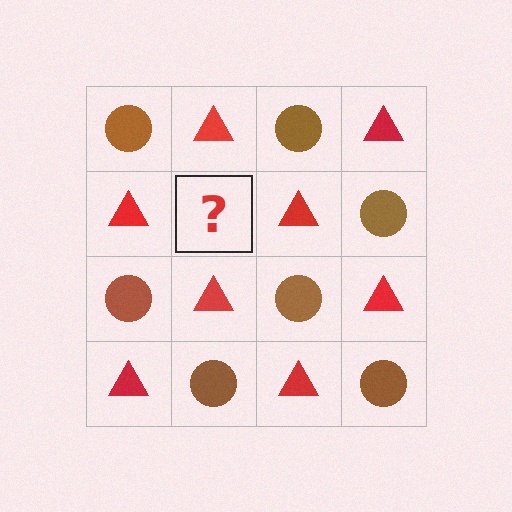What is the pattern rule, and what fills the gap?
The rule is that it alternates brown circle and red triangle in a checkerboard pattern. The gap should be filled with a brown circle.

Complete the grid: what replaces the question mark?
The question mark should be replaced with a brown circle.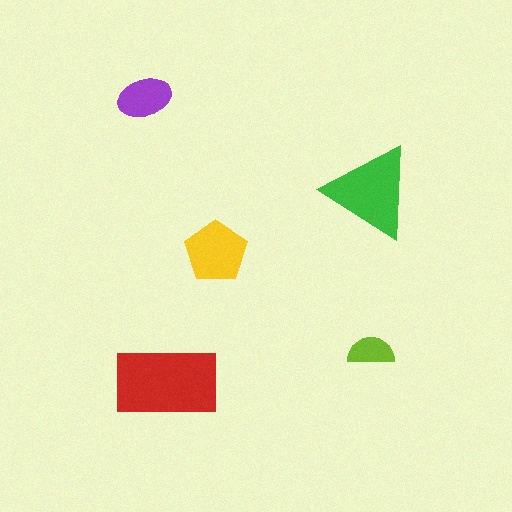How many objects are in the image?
There are 5 objects in the image.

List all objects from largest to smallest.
The red rectangle, the green triangle, the yellow pentagon, the purple ellipse, the lime semicircle.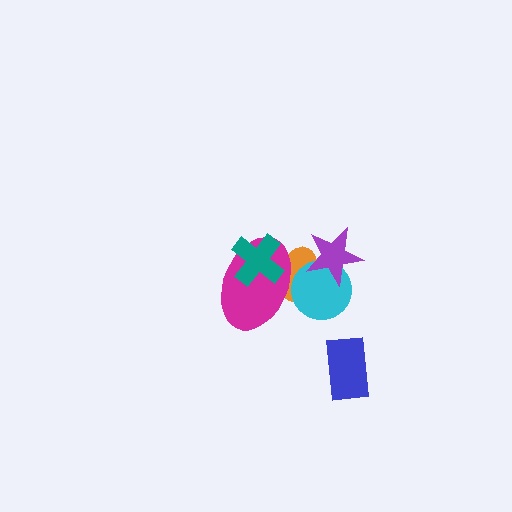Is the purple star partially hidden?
No, no other shape covers it.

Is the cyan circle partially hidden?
Yes, it is partially covered by another shape.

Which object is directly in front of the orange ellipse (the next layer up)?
The cyan circle is directly in front of the orange ellipse.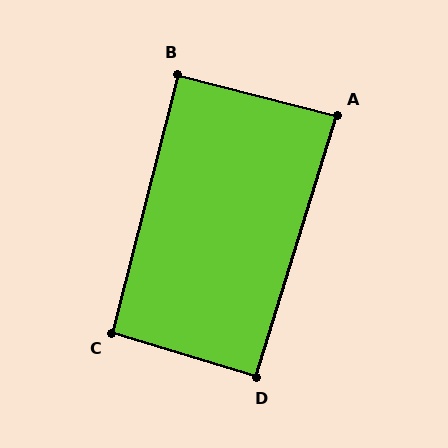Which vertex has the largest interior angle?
C, at approximately 93 degrees.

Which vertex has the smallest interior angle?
A, at approximately 87 degrees.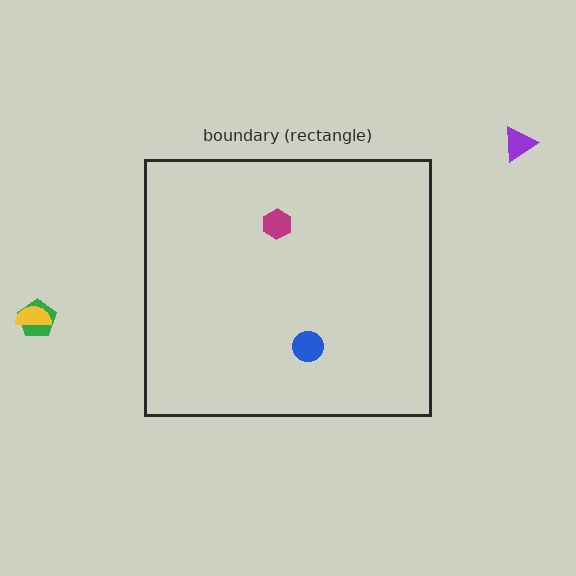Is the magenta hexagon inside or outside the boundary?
Inside.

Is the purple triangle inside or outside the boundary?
Outside.